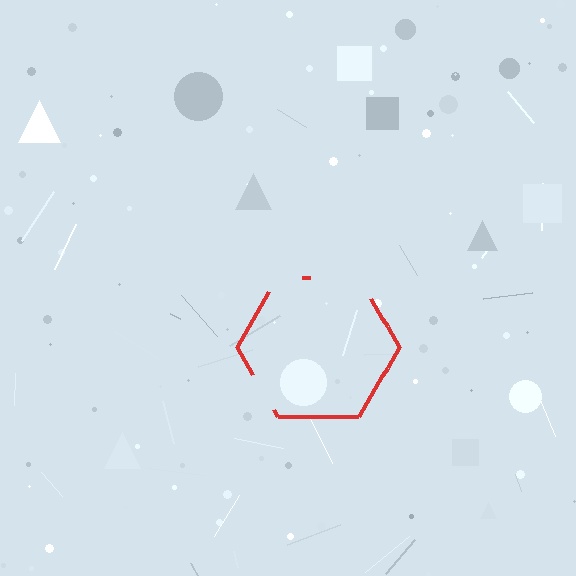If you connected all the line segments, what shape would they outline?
They would outline a hexagon.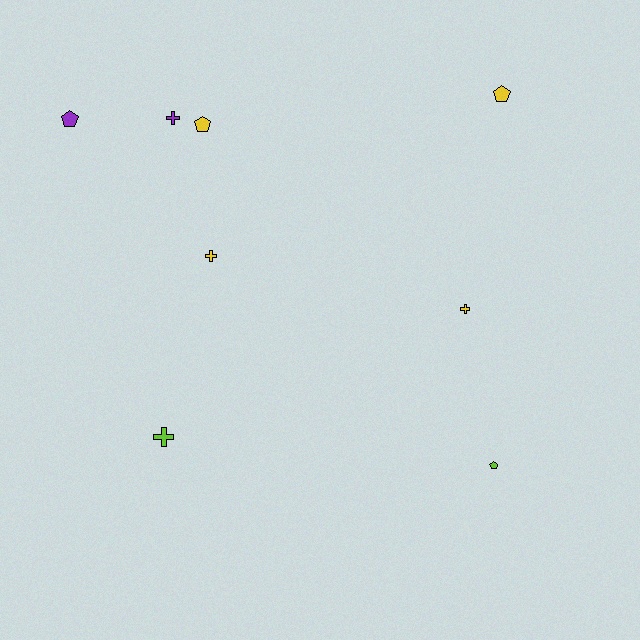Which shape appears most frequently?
Cross, with 4 objects.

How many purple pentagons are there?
There is 1 purple pentagon.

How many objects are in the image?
There are 8 objects.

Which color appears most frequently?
Yellow, with 4 objects.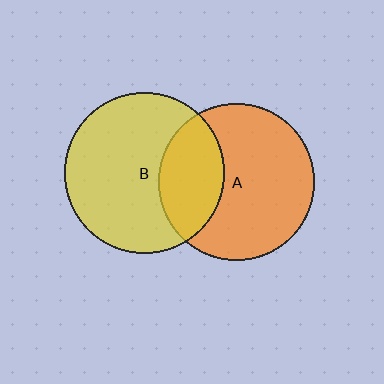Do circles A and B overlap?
Yes.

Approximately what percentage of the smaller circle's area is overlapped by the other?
Approximately 30%.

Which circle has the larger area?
Circle B (yellow).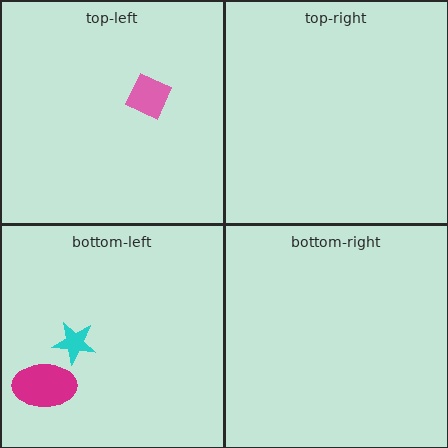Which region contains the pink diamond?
The top-left region.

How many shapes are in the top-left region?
1.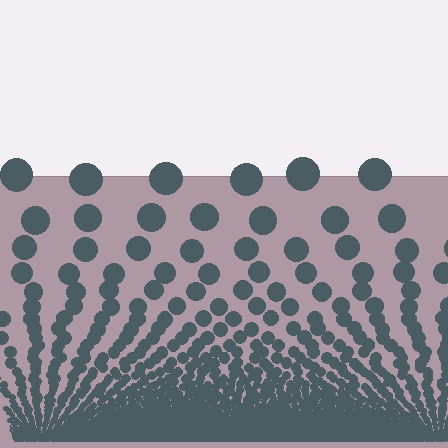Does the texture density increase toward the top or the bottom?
Density increases toward the bottom.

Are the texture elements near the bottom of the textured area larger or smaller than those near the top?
Smaller. The gradient is inverted — elements near the bottom are smaller and denser.